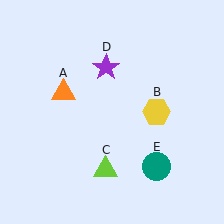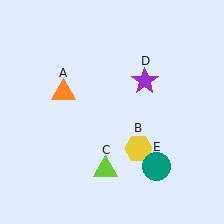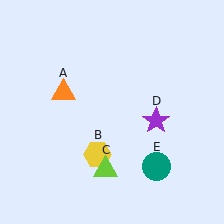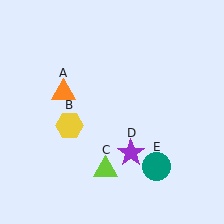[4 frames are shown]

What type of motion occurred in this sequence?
The yellow hexagon (object B), purple star (object D) rotated clockwise around the center of the scene.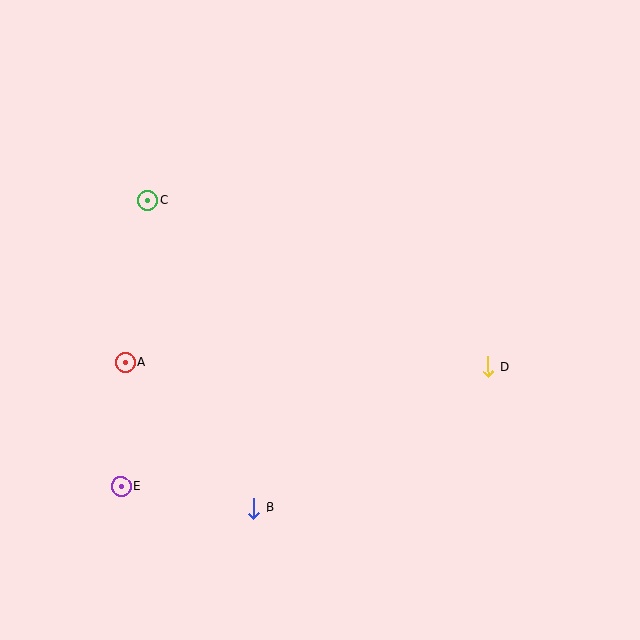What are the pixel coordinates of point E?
Point E is at (121, 486).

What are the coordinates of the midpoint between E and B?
The midpoint between E and B is at (187, 497).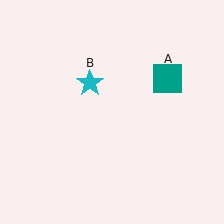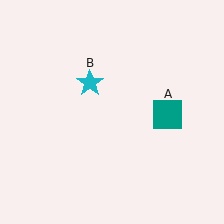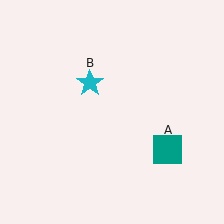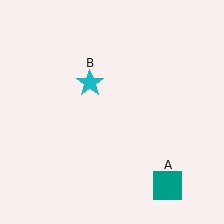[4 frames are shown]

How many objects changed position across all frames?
1 object changed position: teal square (object A).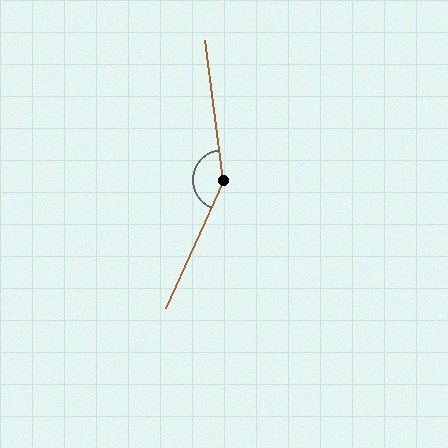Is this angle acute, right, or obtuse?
It is obtuse.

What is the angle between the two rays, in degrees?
Approximately 149 degrees.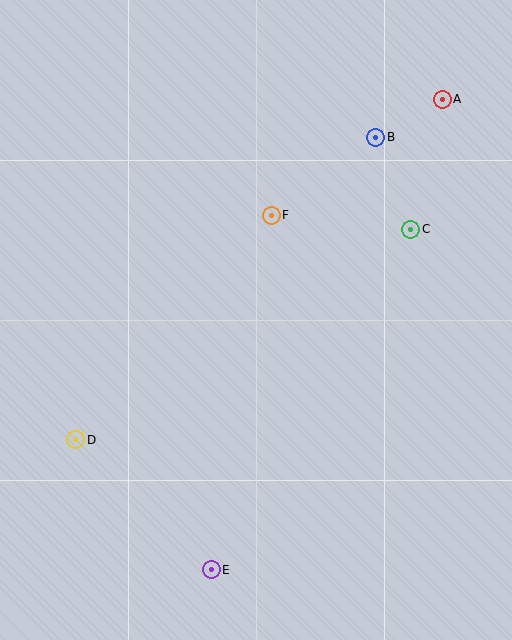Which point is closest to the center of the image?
Point F at (271, 215) is closest to the center.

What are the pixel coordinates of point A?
Point A is at (442, 99).